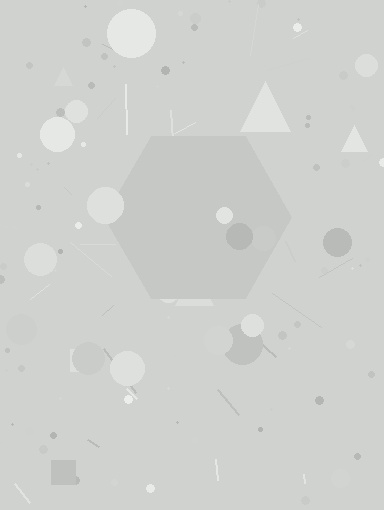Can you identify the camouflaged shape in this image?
The camouflaged shape is a hexagon.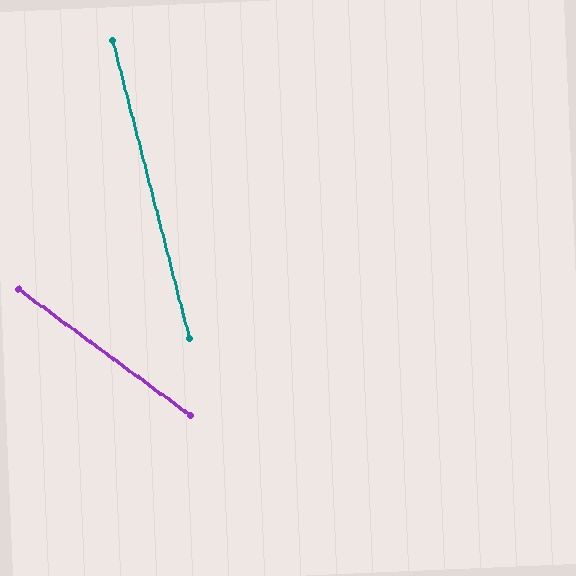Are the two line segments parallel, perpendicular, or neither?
Neither parallel nor perpendicular — they differ by about 39°.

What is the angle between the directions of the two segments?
Approximately 39 degrees.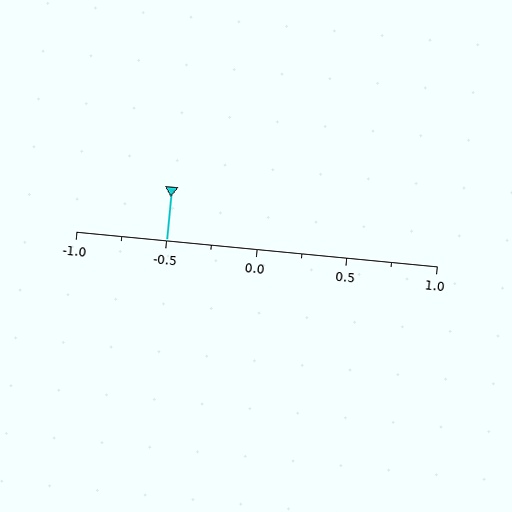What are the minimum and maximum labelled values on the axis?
The axis runs from -1.0 to 1.0.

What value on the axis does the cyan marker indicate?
The marker indicates approximately -0.5.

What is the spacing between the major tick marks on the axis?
The major ticks are spaced 0.5 apart.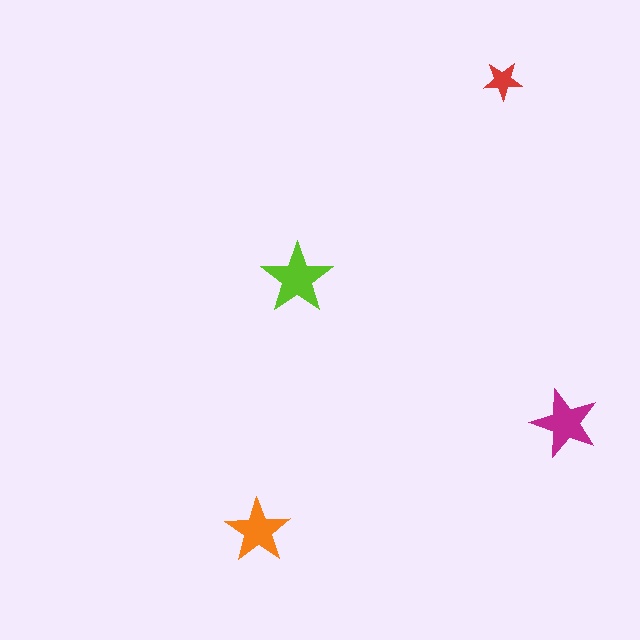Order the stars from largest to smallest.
the lime one, the magenta one, the orange one, the red one.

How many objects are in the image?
There are 4 objects in the image.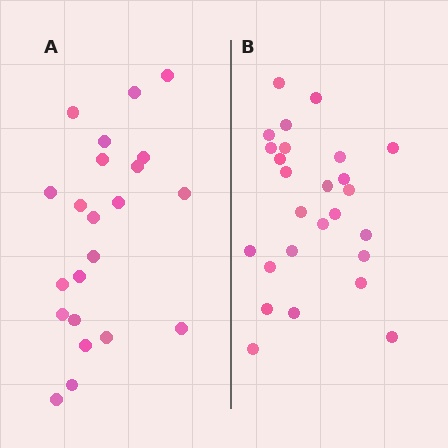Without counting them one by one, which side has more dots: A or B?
Region B (the right region) has more dots.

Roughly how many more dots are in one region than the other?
Region B has about 4 more dots than region A.